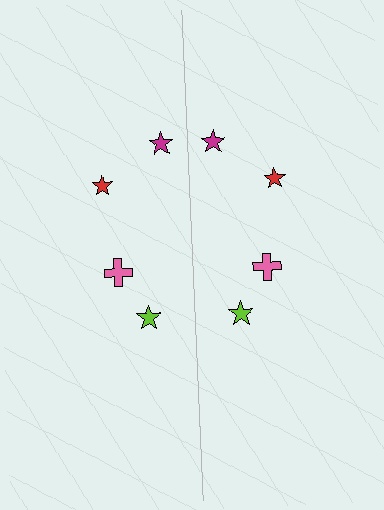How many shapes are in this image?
There are 8 shapes in this image.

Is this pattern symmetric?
Yes, this pattern has bilateral (reflection) symmetry.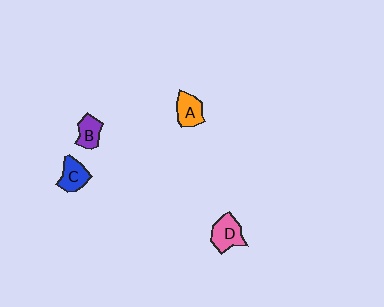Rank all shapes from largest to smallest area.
From largest to smallest: D (pink), C (blue), A (orange), B (purple).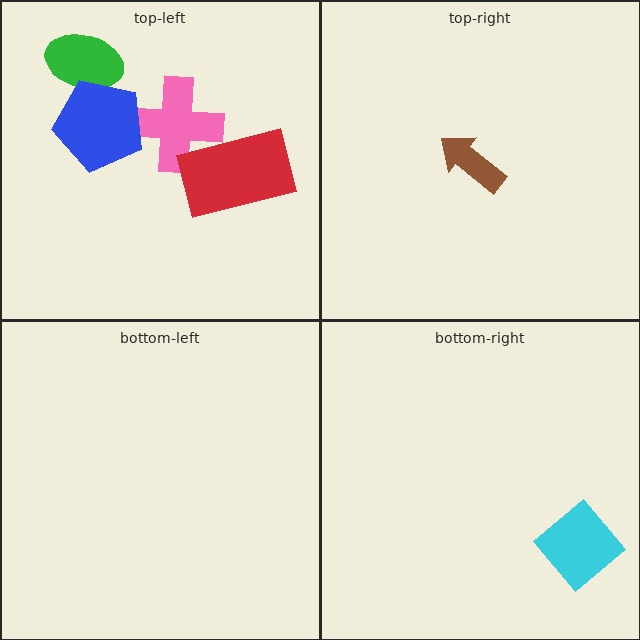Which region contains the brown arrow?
The top-right region.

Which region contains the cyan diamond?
The bottom-right region.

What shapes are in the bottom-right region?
The cyan diamond.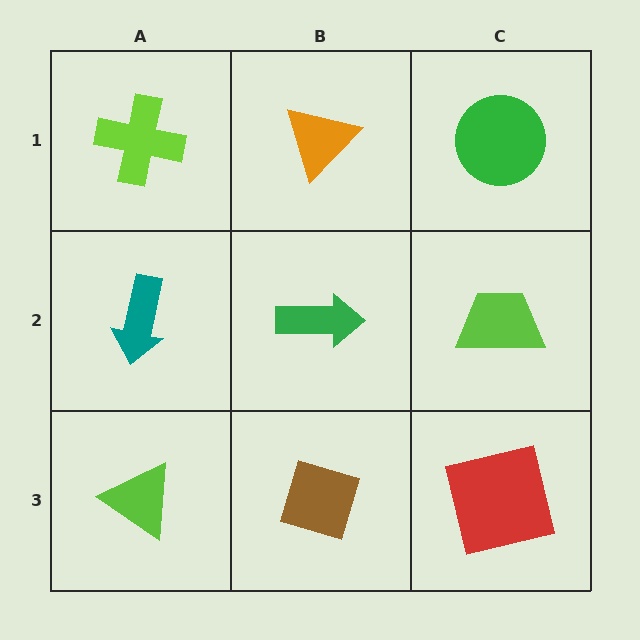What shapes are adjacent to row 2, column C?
A green circle (row 1, column C), a red square (row 3, column C), a green arrow (row 2, column B).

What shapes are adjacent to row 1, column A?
A teal arrow (row 2, column A), an orange triangle (row 1, column B).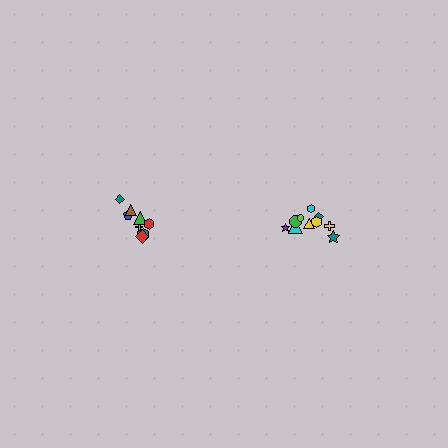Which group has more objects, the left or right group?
The right group.